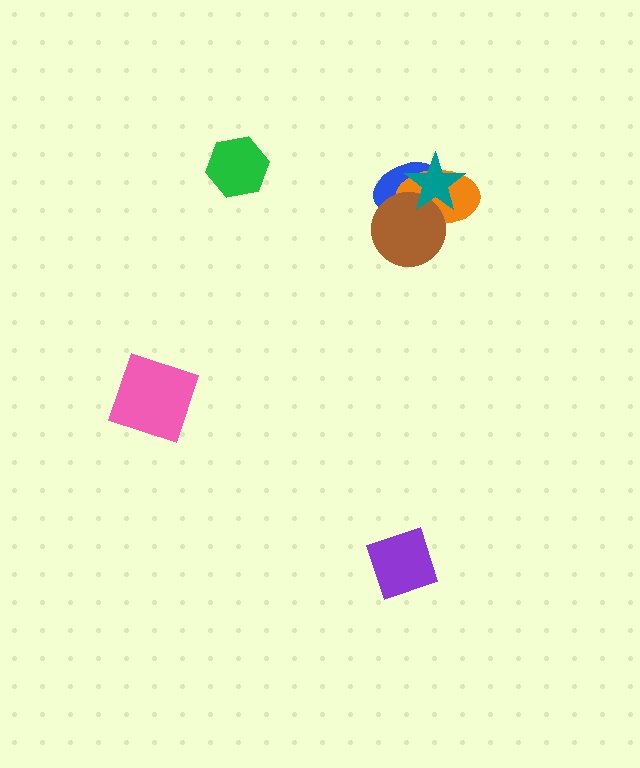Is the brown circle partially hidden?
Yes, it is partially covered by another shape.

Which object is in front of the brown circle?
The teal star is in front of the brown circle.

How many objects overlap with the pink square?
0 objects overlap with the pink square.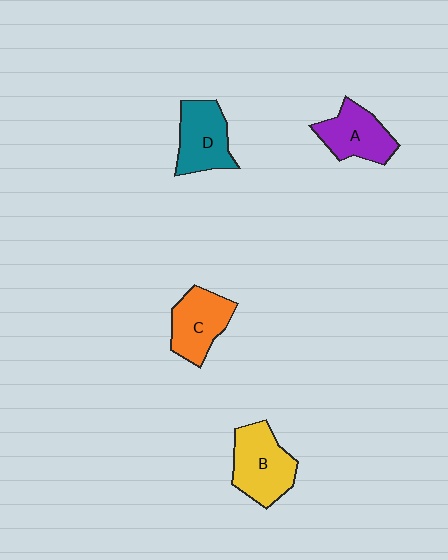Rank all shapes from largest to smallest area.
From largest to smallest: B (yellow), D (teal), C (orange), A (purple).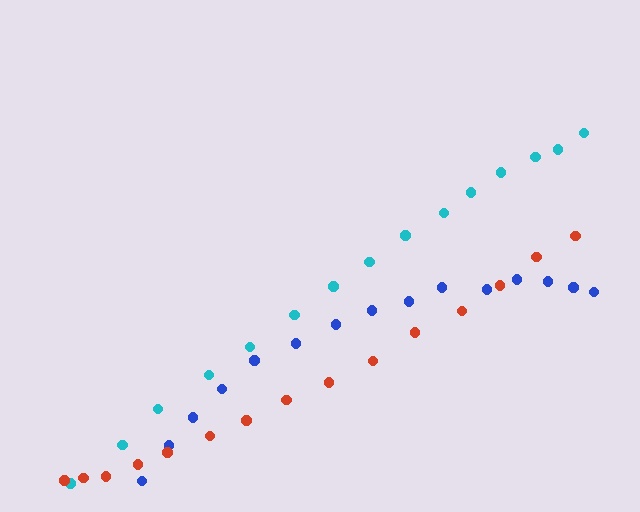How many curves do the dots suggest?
There are 3 distinct paths.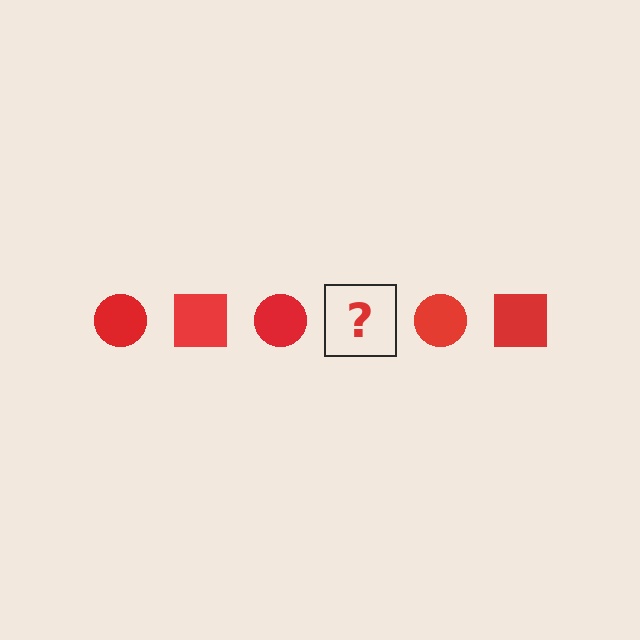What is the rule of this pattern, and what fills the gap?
The rule is that the pattern cycles through circle, square shapes in red. The gap should be filled with a red square.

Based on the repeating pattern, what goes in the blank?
The blank should be a red square.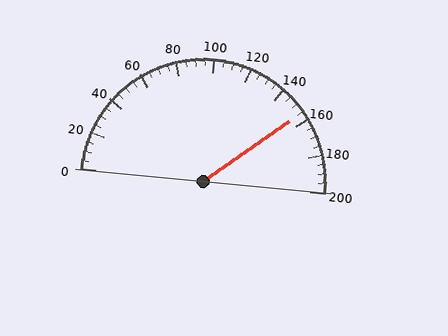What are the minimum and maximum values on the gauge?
The gauge ranges from 0 to 200.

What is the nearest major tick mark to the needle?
The nearest major tick mark is 160.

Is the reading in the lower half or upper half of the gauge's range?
The reading is in the upper half of the range (0 to 200).